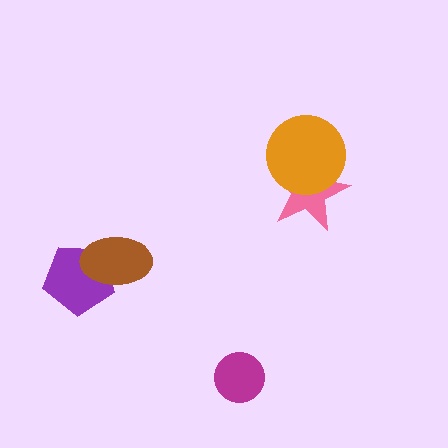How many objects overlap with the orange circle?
1 object overlaps with the orange circle.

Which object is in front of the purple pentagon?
The brown ellipse is in front of the purple pentagon.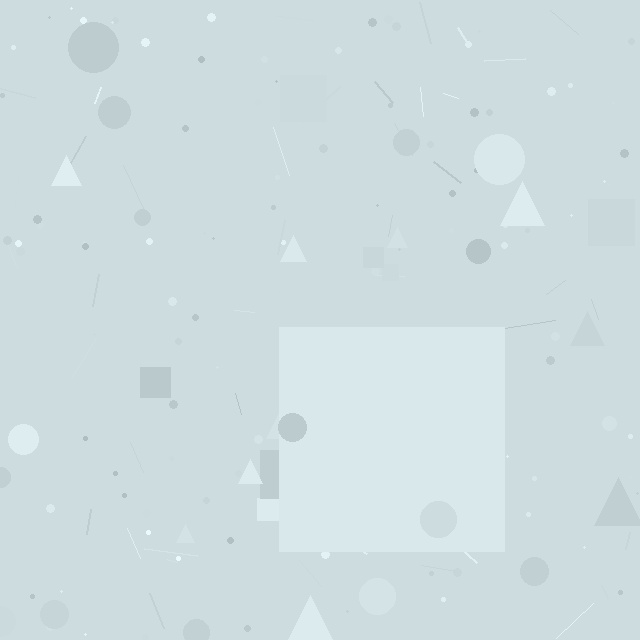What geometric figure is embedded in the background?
A square is embedded in the background.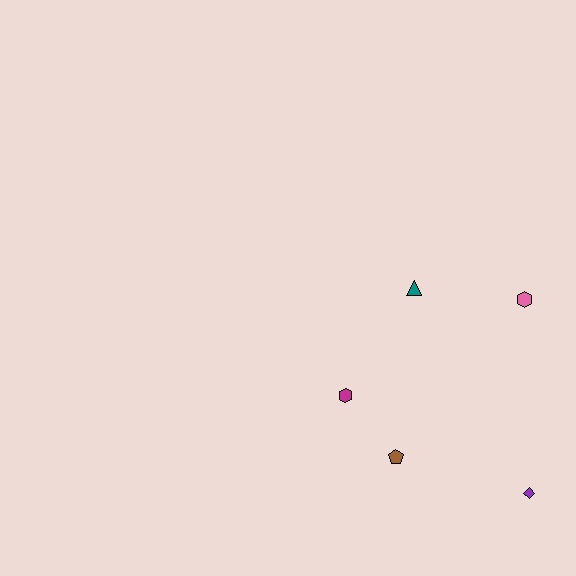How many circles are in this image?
There are no circles.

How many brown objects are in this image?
There is 1 brown object.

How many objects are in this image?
There are 5 objects.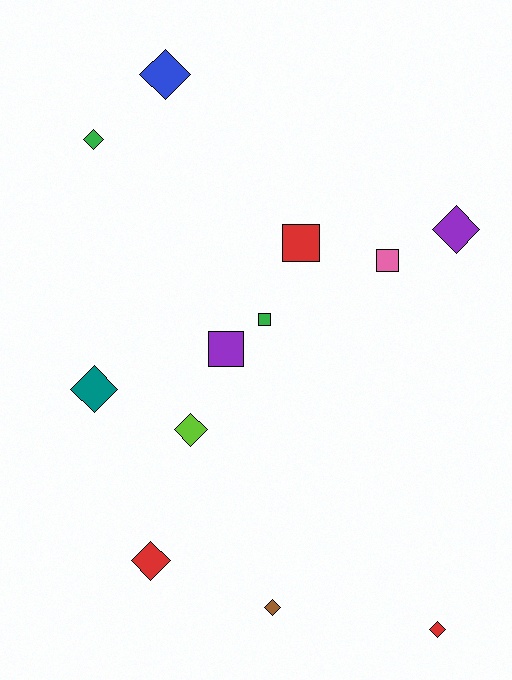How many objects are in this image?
There are 12 objects.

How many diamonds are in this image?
There are 8 diamonds.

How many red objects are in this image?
There are 3 red objects.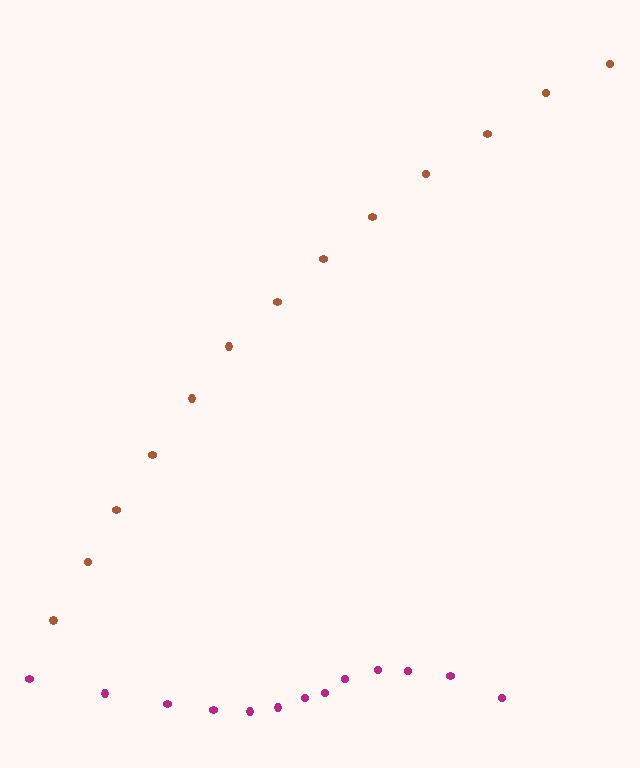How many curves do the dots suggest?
There are 2 distinct paths.